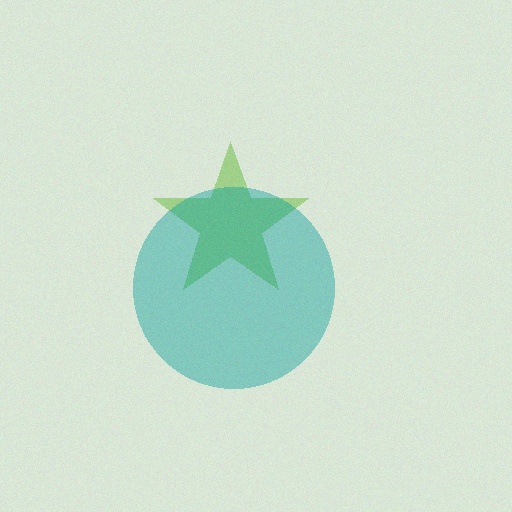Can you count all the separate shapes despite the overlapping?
Yes, there are 2 separate shapes.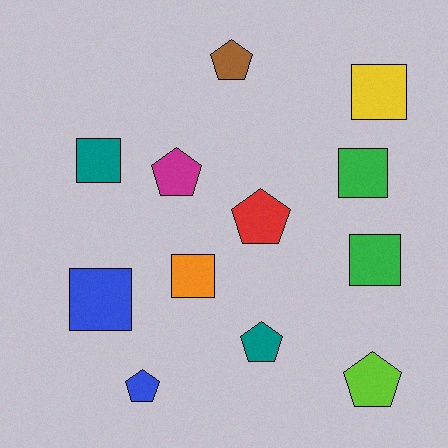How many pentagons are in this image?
There are 6 pentagons.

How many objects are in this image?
There are 12 objects.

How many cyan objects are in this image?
There are no cyan objects.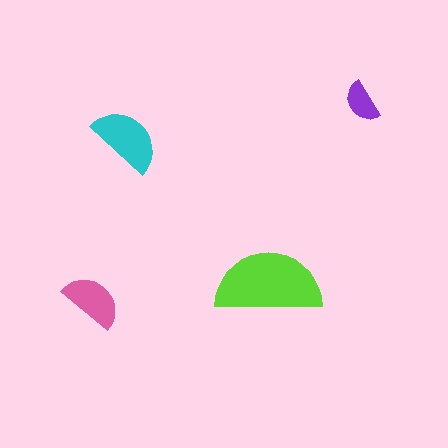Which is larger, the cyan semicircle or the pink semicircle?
The cyan one.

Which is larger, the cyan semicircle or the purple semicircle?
The cyan one.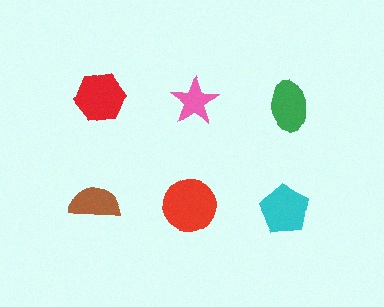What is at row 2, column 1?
A brown semicircle.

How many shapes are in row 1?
3 shapes.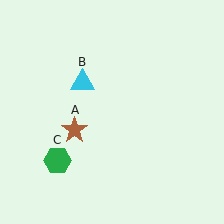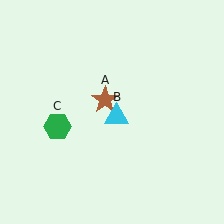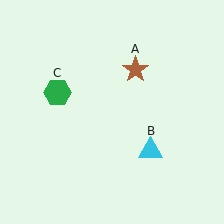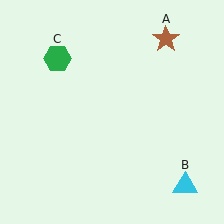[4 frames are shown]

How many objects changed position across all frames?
3 objects changed position: brown star (object A), cyan triangle (object B), green hexagon (object C).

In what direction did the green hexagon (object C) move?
The green hexagon (object C) moved up.